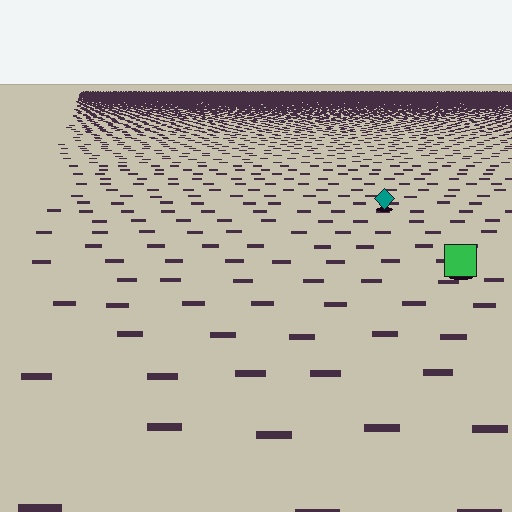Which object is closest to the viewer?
The green square is closest. The texture marks near it are larger and more spread out.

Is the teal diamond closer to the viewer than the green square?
No. The green square is closer — you can tell from the texture gradient: the ground texture is coarser near it.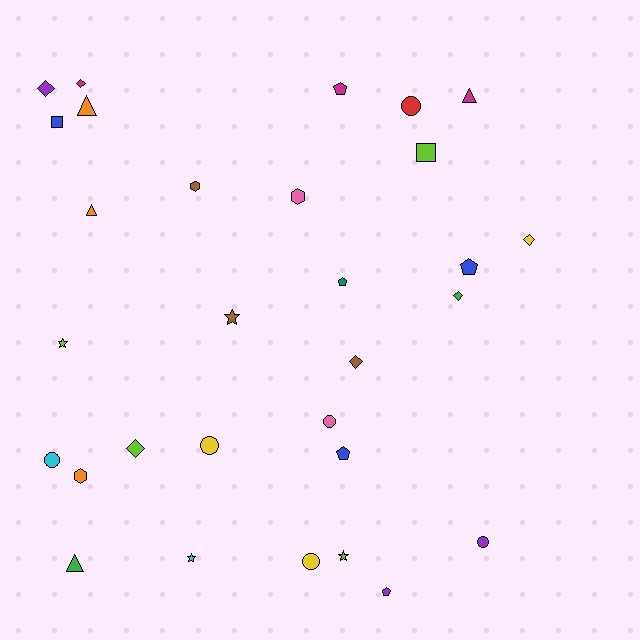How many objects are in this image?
There are 30 objects.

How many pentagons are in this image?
There are 5 pentagons.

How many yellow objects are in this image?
There are 3 yellow objects.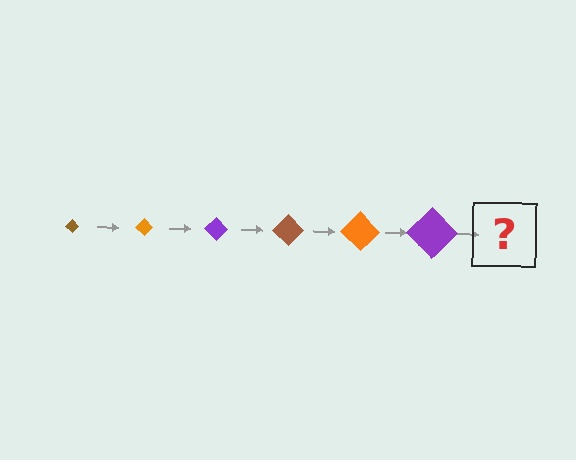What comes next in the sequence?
The next element should be a brown diamond, larger than the previous one.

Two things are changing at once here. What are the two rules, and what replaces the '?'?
The two rules are that the diamond grows larger each step and the color cycles through brown, orange, and purple. The '?' should be a brown diamond, larger than the previous one.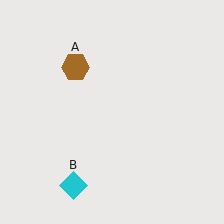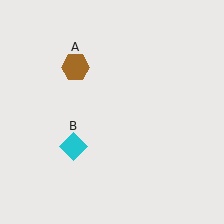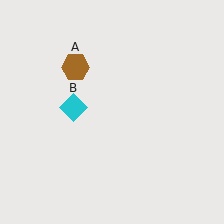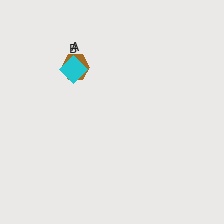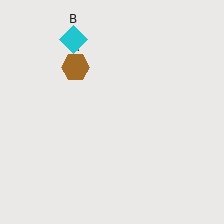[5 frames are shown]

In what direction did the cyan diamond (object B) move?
The cyan diamond (object B) moved up.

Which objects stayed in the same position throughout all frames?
Brown hexagon (object A) remained stationary.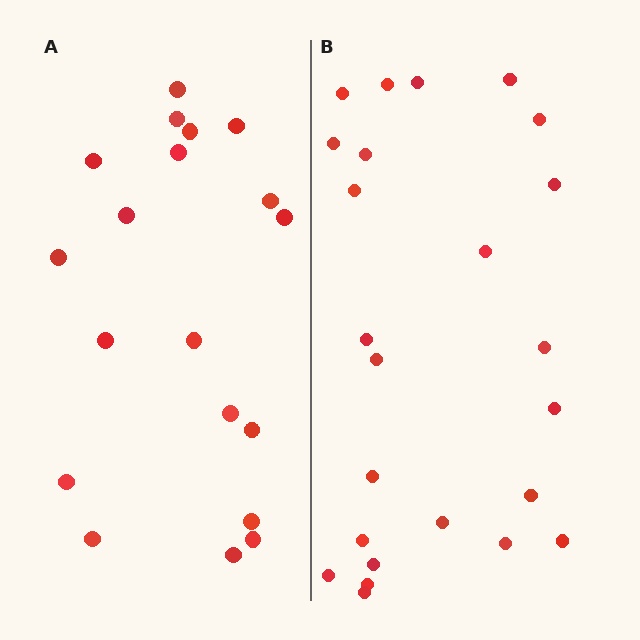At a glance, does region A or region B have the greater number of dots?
Region B (the right region) has more dots.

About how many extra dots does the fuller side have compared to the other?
Region B has about 5 more dots than region A.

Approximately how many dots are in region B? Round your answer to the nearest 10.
About 20 dots. (The exact count is 24, which rounds to 20.)